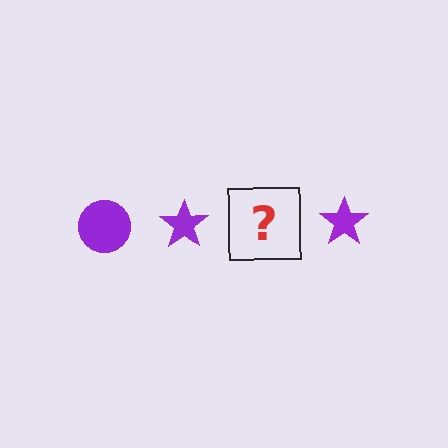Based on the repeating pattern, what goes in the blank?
The blank should be a purple circle.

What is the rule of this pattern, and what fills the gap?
The rule is that the pattern cycles through circle, star shapes in purple. The gap should be filled with a purple circle.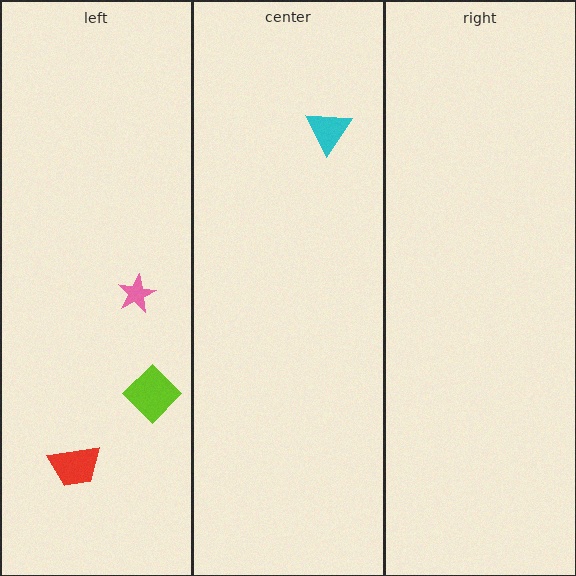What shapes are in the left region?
The pink star, the red trapezoid, the lime diamond.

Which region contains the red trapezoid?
The left region.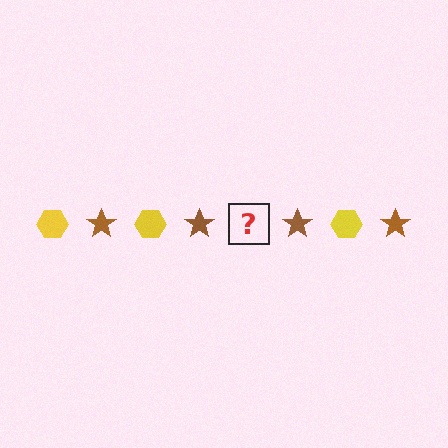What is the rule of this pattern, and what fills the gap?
The rule is that the pattern alternates between yellow hexagon and brown star. The gap should be filled with a yellow hexagon.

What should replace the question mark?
The question mark should be replaced with a yellow hexagon.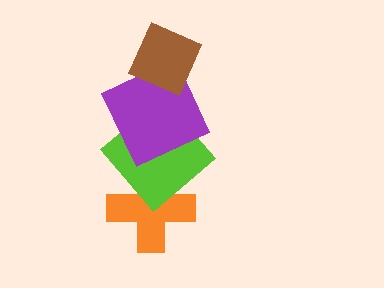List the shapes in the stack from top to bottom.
From top to bottom: the brown diamond, the purple square, the lime diamond, the orange cross.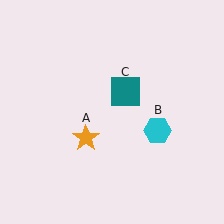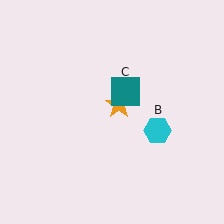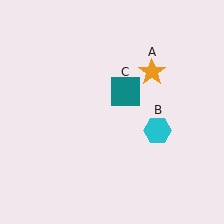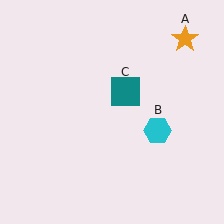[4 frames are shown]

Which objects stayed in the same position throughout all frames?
Cyan hexagon (object B) and teal square (object C) remained stationary.